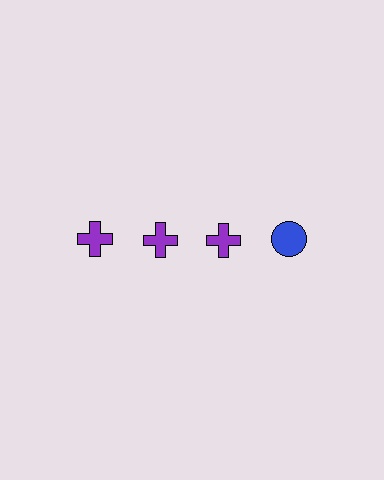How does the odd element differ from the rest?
It differs in both color (blue instead of purple) and shape (circle instead of cross).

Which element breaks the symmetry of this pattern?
The blue circle in the top row, second from right column breaks the symmetry. All other shapes are purple crosses.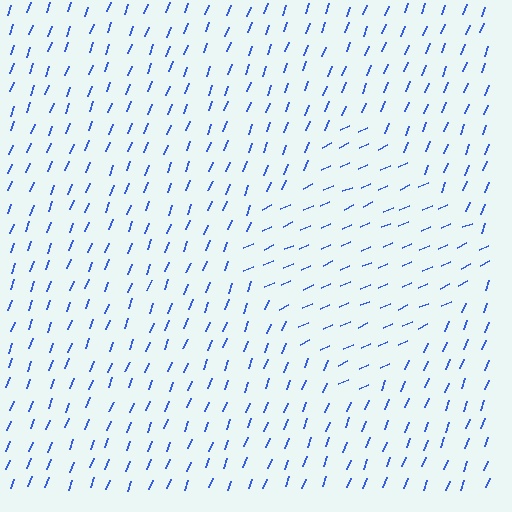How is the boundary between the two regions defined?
The boundary is defined purely by a change in line orientation (approximately 45 degrees difference). All lines are the same color and thickness.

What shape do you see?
I see a diamond.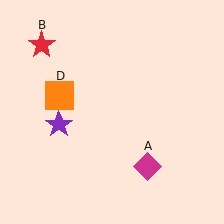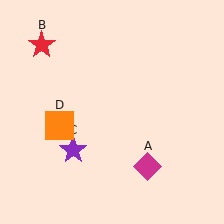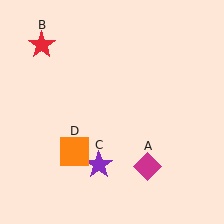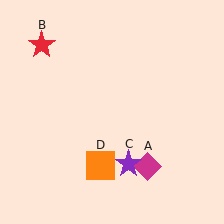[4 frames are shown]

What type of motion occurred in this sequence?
The purple star (object C), orange square (object D) rotated counterclockwise around the center of the scene.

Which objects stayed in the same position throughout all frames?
Magenta diamond (object A) and red star (object B) remained stationary.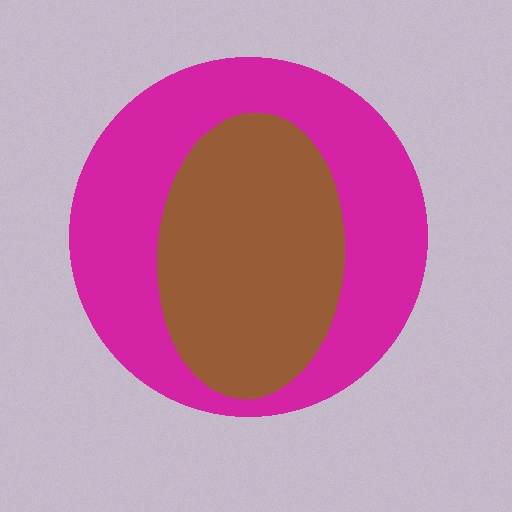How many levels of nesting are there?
2.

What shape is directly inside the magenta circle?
The brown ellipse.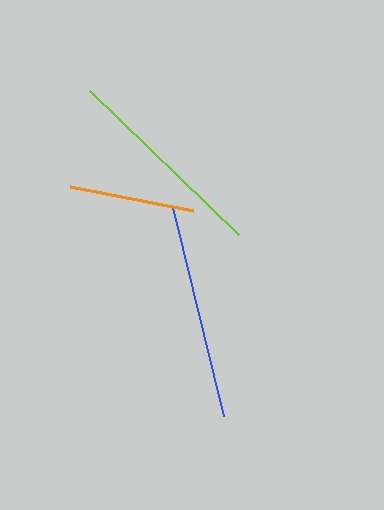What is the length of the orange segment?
The orange segment is approximately 125 pixels long.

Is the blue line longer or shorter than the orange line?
The blue line is longer than the orange line.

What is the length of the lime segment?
The lime segment is approximately 208 pixels long.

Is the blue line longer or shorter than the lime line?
The blue line is longer than the lime line.